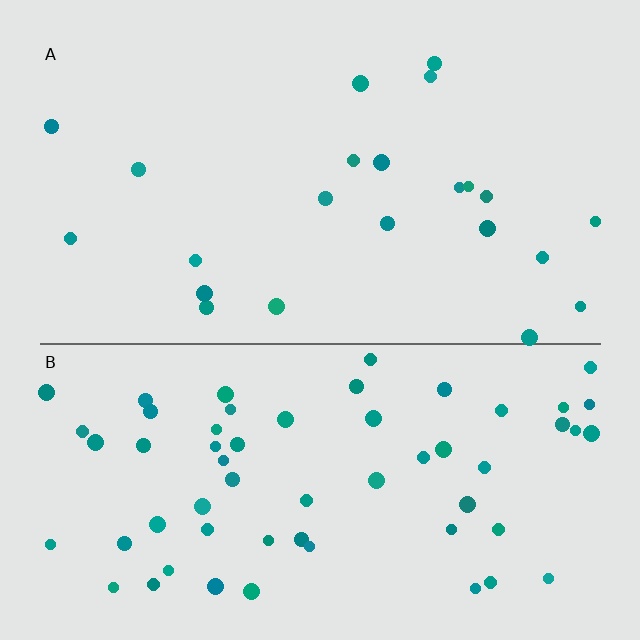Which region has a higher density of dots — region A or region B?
B (the bottom).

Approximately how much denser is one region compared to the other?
Approximately 2.6× — region B over region A.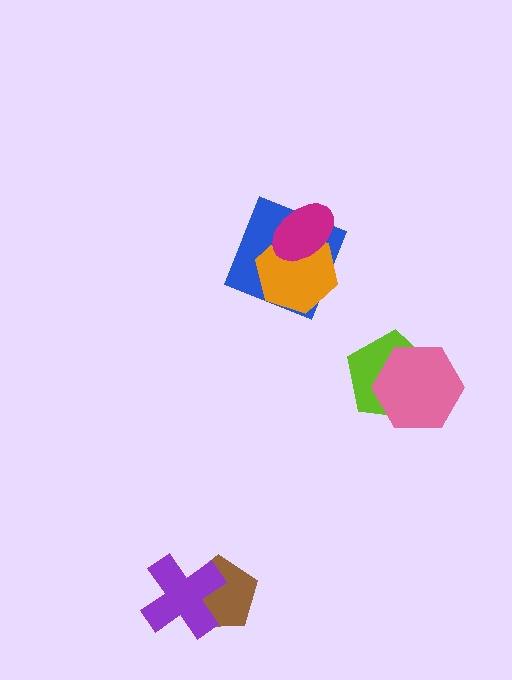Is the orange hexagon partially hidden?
Yes, it is partially covered by another shape.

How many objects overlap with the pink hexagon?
1 object overlaps with the pink hexagon.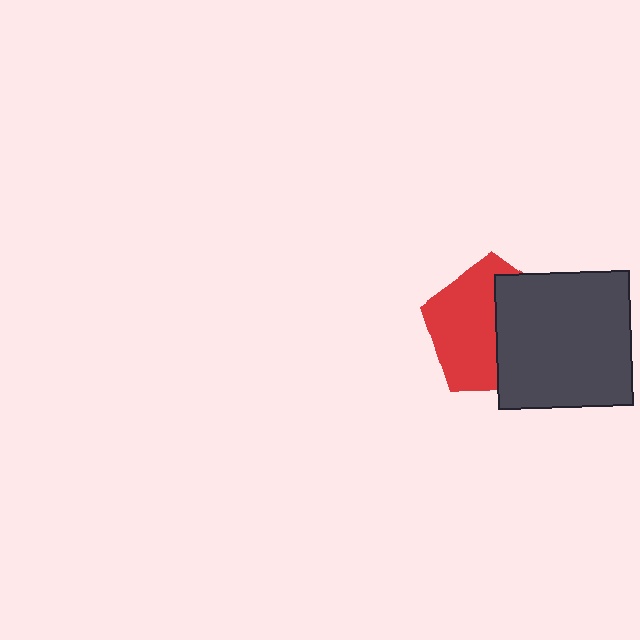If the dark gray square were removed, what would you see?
You would see the complete red pentagon.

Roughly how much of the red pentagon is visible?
About half of it is visible (roughly 54%).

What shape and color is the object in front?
The object in front is a dark gray square.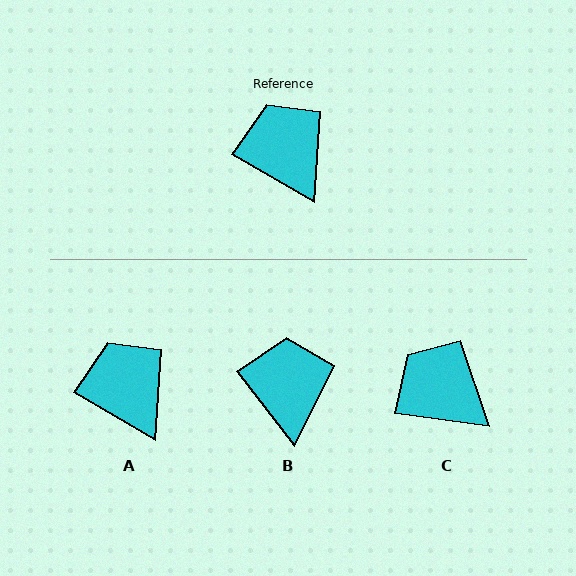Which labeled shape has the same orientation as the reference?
A.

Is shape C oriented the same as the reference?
No, it is off by about 22 degrees.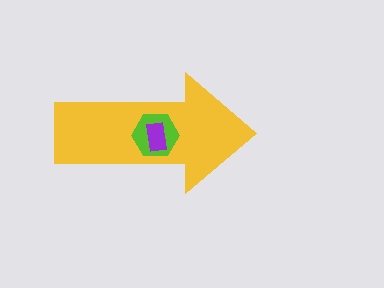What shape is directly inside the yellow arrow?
The lime hexagon.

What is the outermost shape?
The yellow arrow.